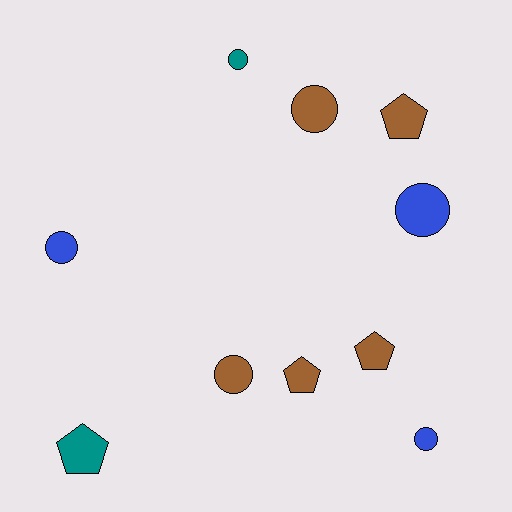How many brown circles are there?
There are 2 brown circles.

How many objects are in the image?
There are 10 objects.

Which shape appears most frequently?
Circle, with 6 objects.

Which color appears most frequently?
Brown, with 5 objects.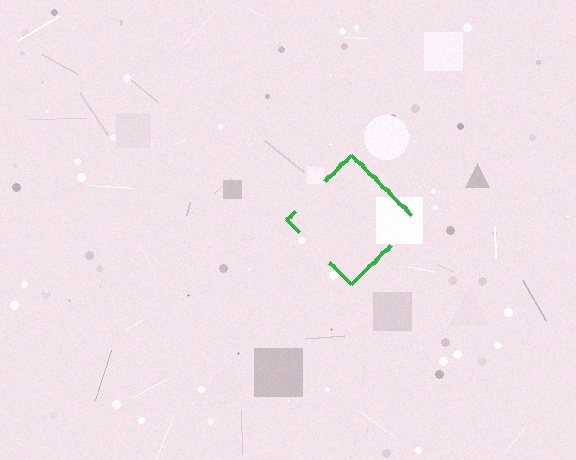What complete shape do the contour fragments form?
The contour fragments form a diamond.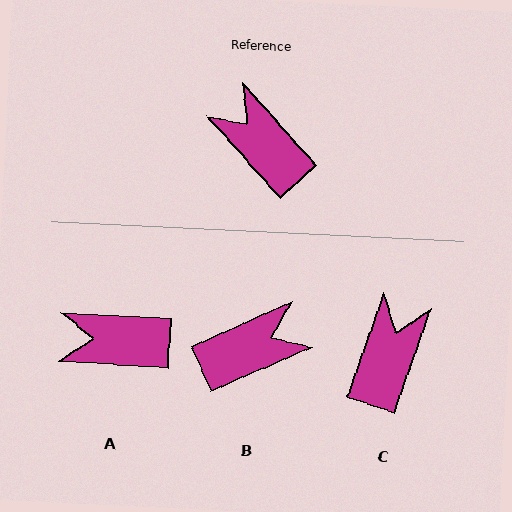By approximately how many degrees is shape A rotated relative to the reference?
Approximately 45 degrees counter-clockwise.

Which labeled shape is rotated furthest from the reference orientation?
B, about 108 degrees away.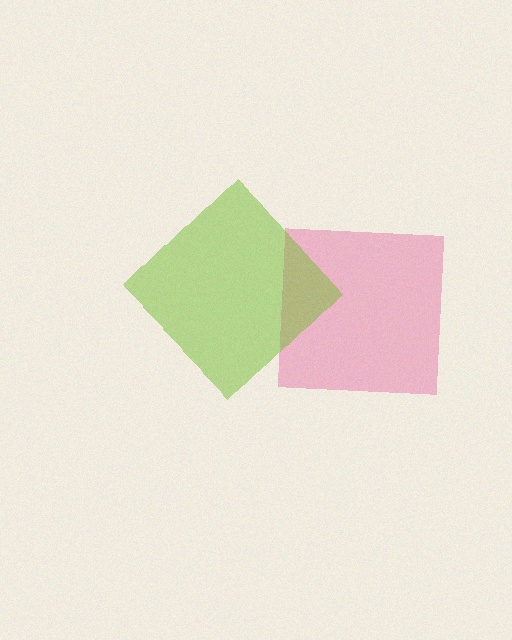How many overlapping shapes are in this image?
There are 2 overlapping shapes in the image.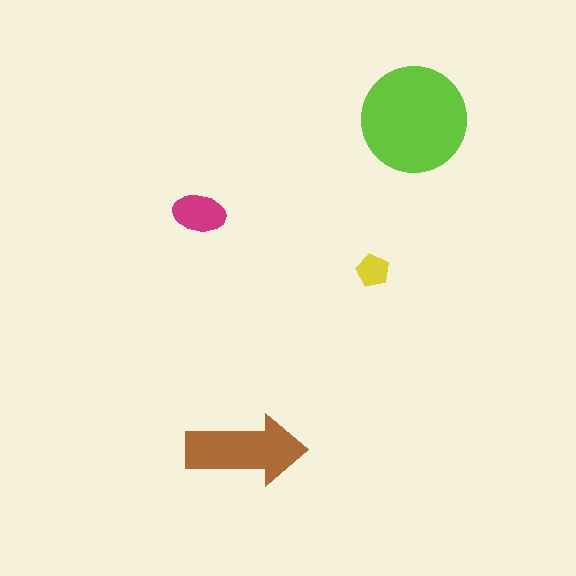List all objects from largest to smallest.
The lime circle, the brown arrow, the magenta ellipse, the yellow pentagon.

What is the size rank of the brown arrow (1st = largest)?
2nd.